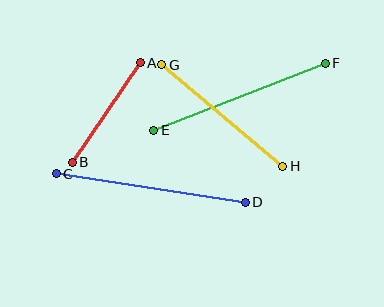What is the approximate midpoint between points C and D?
The midpoint is at approximately (151, 188) pixels.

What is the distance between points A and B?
The distance is approximately 120 pixels.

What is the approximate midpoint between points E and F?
The midpoint is at approximately (240, 97) pixels.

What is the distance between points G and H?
The distance is approximately 158 pixels.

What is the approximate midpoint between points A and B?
The midpoint is at approximately (106, 112) pixels.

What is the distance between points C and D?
The distance is approximately 191 pixels.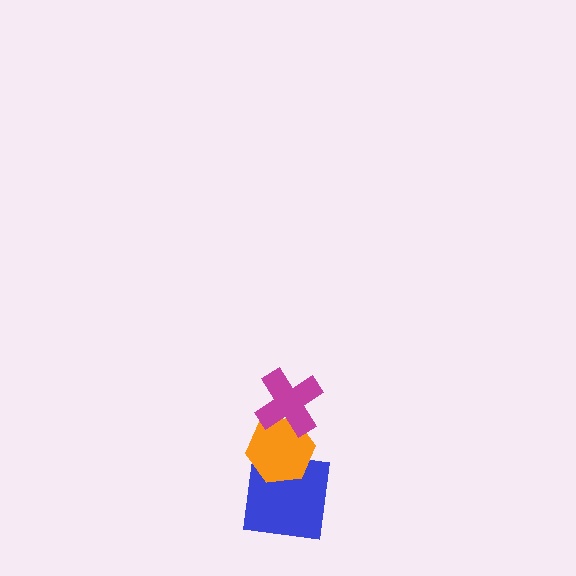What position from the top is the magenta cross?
The magenta cross is 1st from the top.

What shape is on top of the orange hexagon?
The magenta cross is on top of the orange hexagon.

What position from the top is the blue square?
The blue square is 3rd from the top.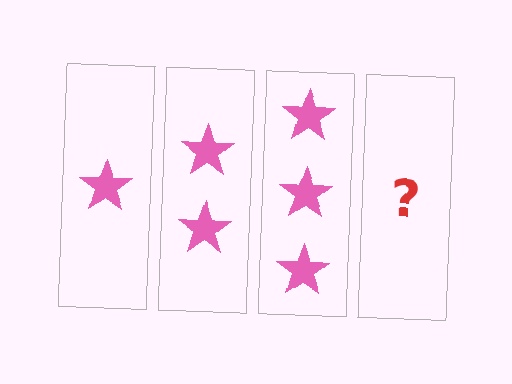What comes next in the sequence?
The next element should be 4 stars.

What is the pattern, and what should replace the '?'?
The pattern is that each step adds one more star. The '?' should be 4 stars.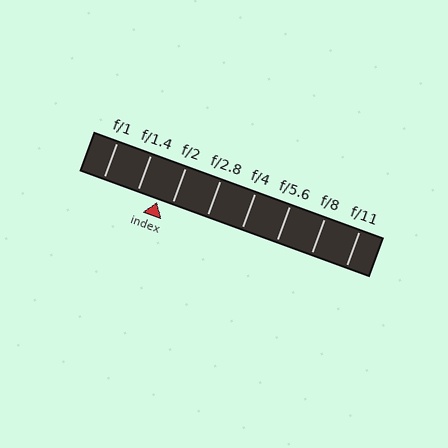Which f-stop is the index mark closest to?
The index mark is closest to f/2.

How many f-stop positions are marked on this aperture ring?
There are 8 f-stop positions marked.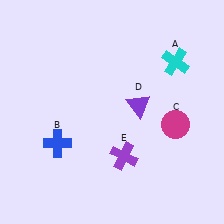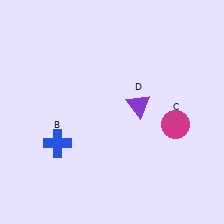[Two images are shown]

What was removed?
The purple cross (E), the cyan cross (A) were removed in Image 2.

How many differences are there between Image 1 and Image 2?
There are 2 differences between the two images.